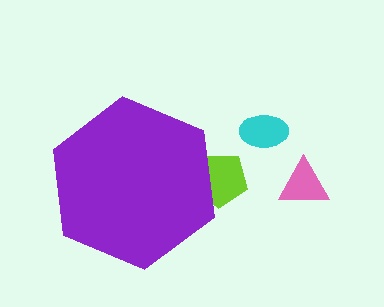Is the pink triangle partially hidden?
No, the pink triangle is fully visible.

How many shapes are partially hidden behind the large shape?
1 shape is partially hidden.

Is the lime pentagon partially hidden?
Yes, the lime pentagon is partially hidden behind the purple hexagon.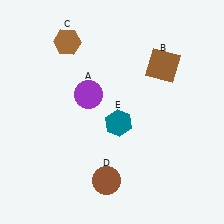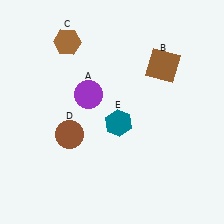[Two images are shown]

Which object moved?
The brown circle (D) moved up.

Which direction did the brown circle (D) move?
The brown circle (D) moved up.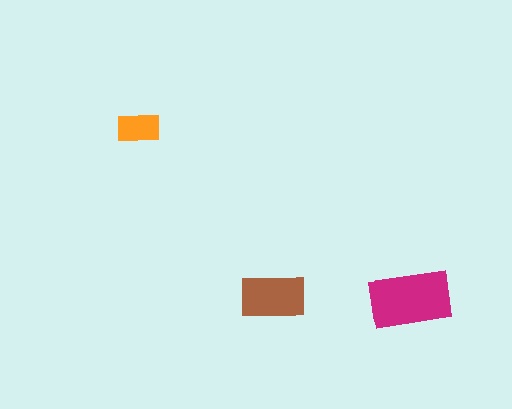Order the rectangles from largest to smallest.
the magenta one, the brown one, the orange one.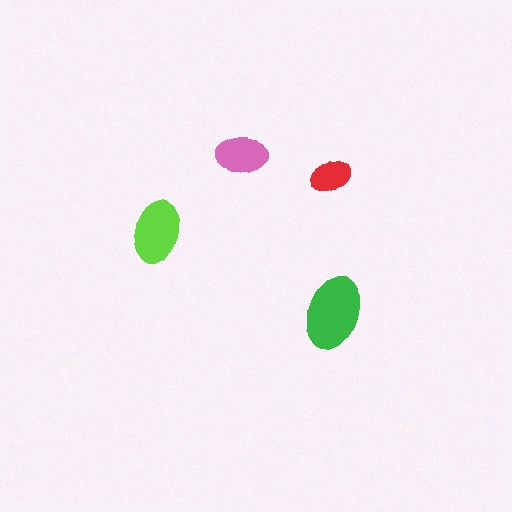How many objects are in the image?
There are 4 objects in the image.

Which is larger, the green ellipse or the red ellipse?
The green one.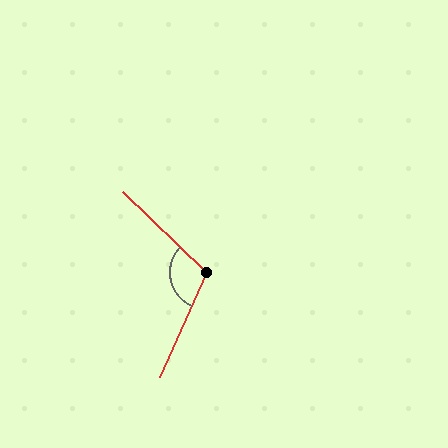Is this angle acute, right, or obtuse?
It is obtuse.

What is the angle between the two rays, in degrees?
Approximately 109 degrees.